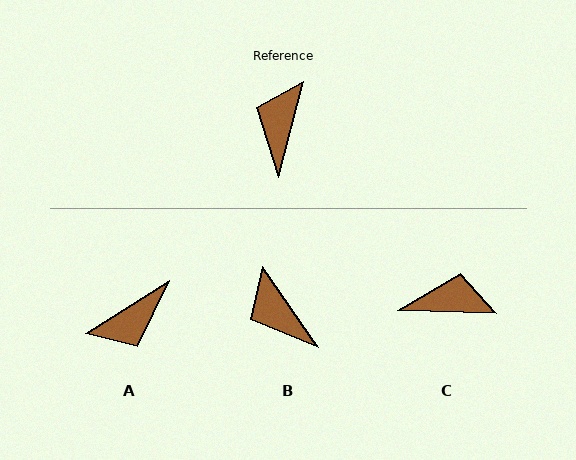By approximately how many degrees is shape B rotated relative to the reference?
Approximately 49 degrees counter-clockwise.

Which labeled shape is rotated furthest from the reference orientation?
A, about 137 degrees away.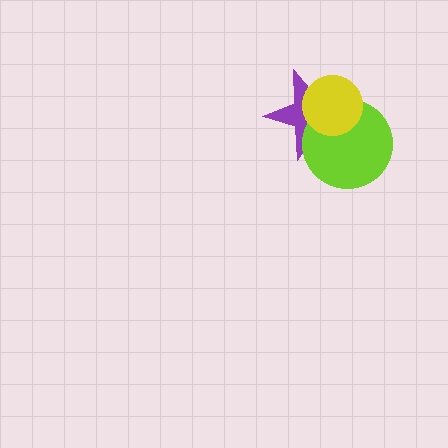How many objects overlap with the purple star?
2 objects overlap with the purple star.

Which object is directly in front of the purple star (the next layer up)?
The lime circle is directly in front of the purple star.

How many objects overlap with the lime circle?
2 objects overlap with the lime circle.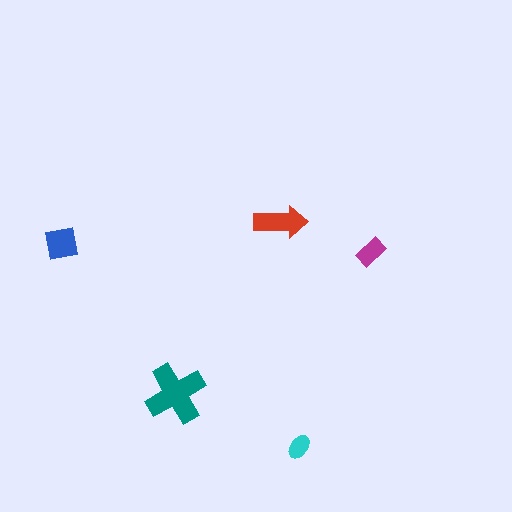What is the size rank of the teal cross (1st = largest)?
1st.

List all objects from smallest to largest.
The cyan ellipse, the magenta rectangle, the blue square, the red arrow, the teal cross.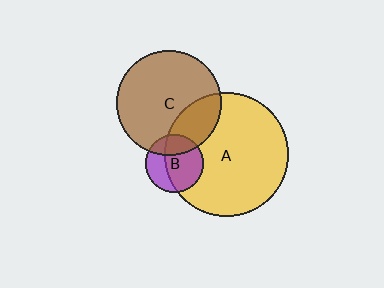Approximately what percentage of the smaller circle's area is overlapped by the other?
Approximately 25%.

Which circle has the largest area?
Circle A (yellow).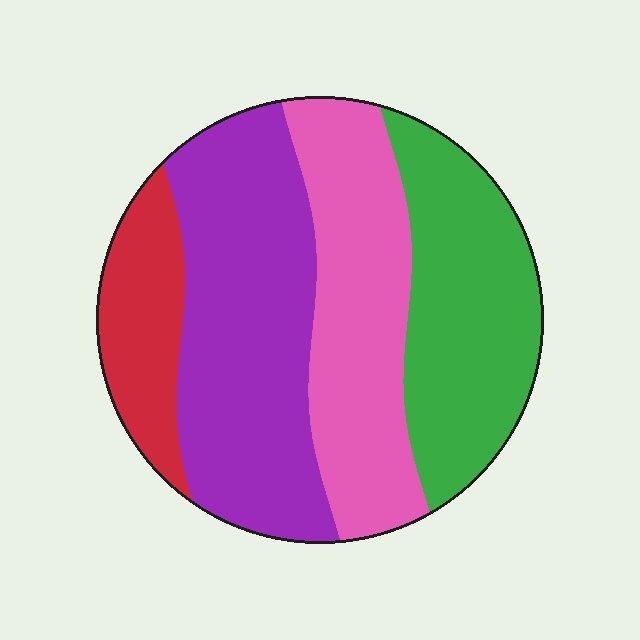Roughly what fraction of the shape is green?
Green covers around 25% of the shape.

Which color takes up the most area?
Purple, at roughly 35%.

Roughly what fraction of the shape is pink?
Pink covers roughly 25% of the shape.